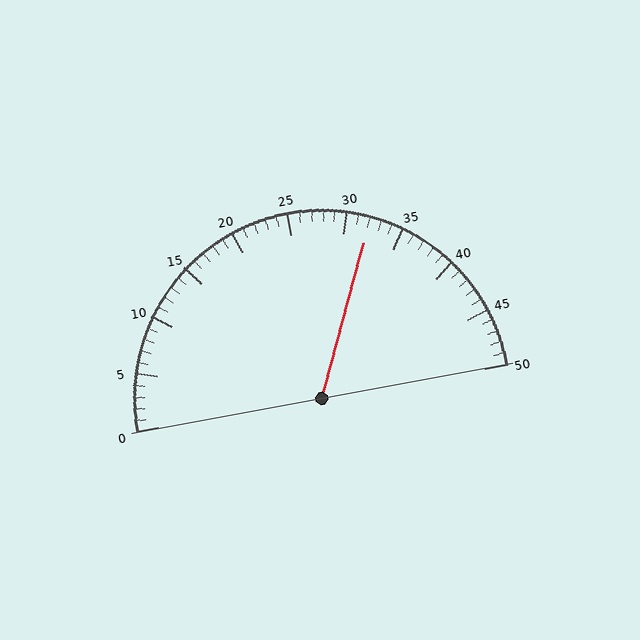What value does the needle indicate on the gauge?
The needle indicates approximately 32.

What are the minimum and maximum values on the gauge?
The gauge ranges from 0 to 50.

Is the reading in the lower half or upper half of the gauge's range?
The reading is in the upper half of the range (0 to 50).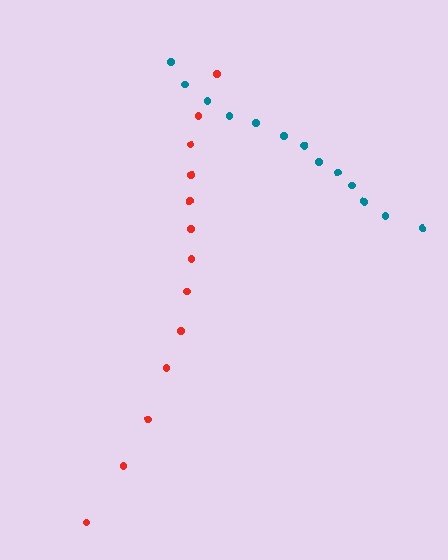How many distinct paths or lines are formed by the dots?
There are 2 distinct paths.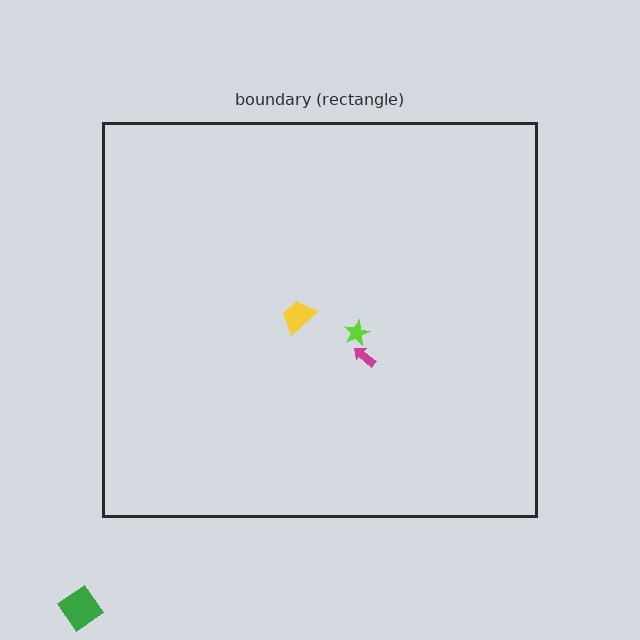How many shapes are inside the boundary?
3 inside, 1 outside.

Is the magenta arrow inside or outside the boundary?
Inside.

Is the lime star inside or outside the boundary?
Inside.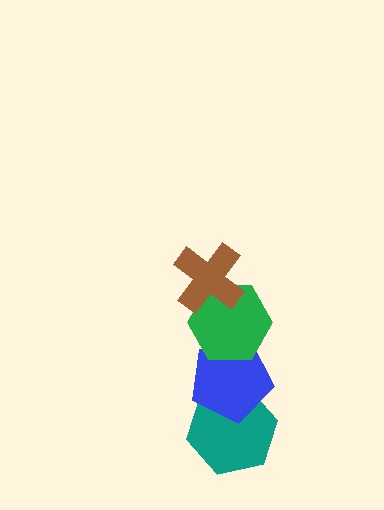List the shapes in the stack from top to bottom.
From top to bottom: the brown cross, the green hexagon, the blue pentagon, the teal hexagon.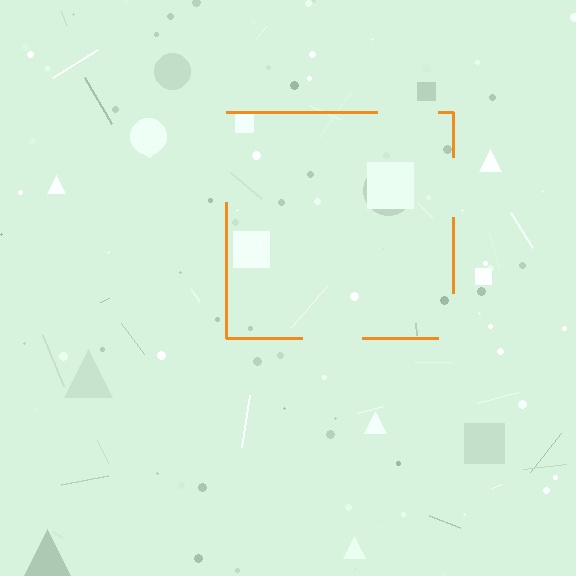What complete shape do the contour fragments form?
The contour fragments form a square.